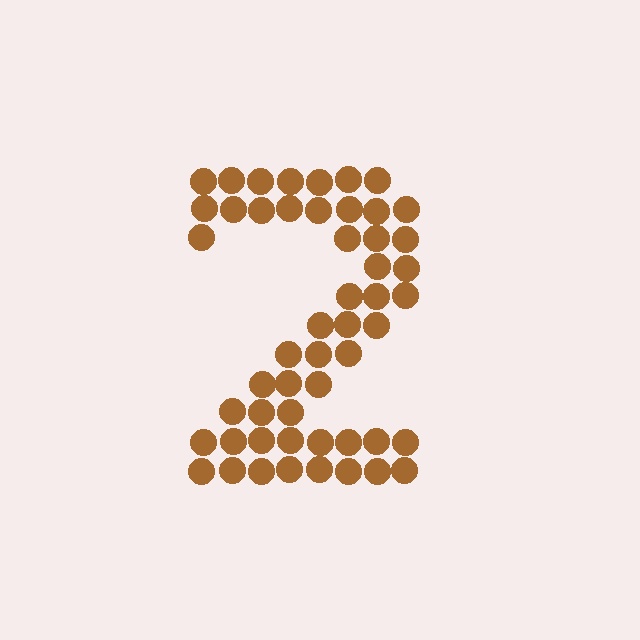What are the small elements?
The small elements are circles.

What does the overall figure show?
The overall figure shows the digit 2.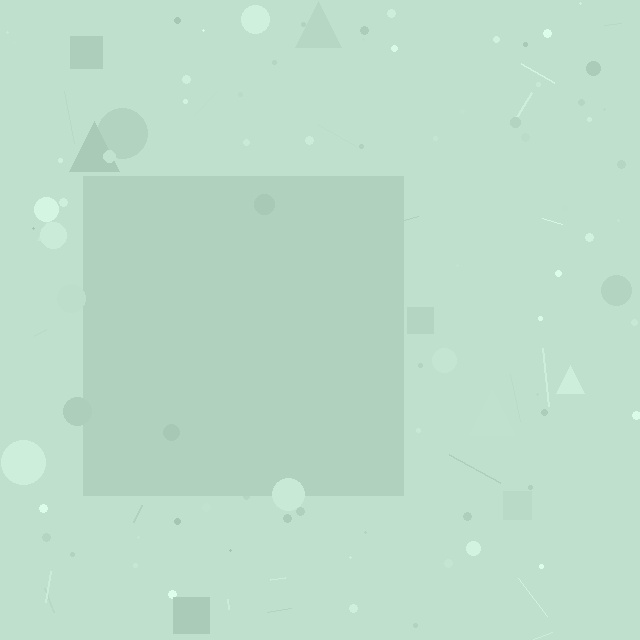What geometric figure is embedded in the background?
A square is embedded in the background.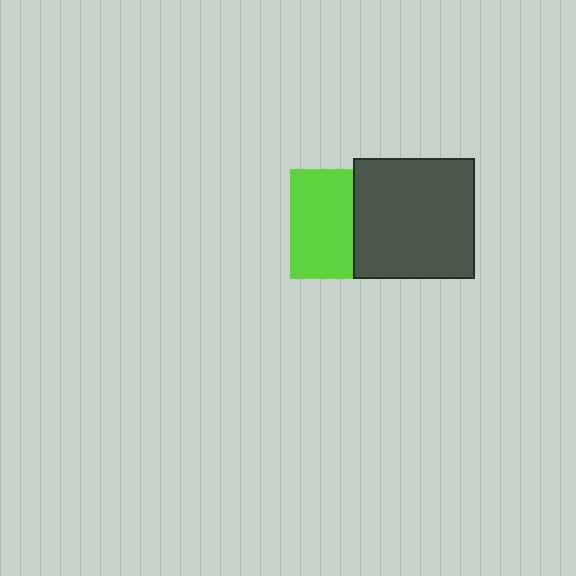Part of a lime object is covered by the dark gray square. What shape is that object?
It is a square.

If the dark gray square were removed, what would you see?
You would see the complete lime square.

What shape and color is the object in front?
The object in front is a dark gray square.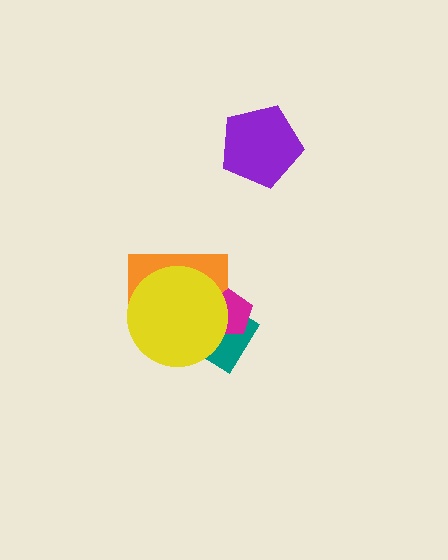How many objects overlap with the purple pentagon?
0 objects overlap with the purple pentagon.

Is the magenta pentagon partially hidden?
Yes, it is partially covered by another shape.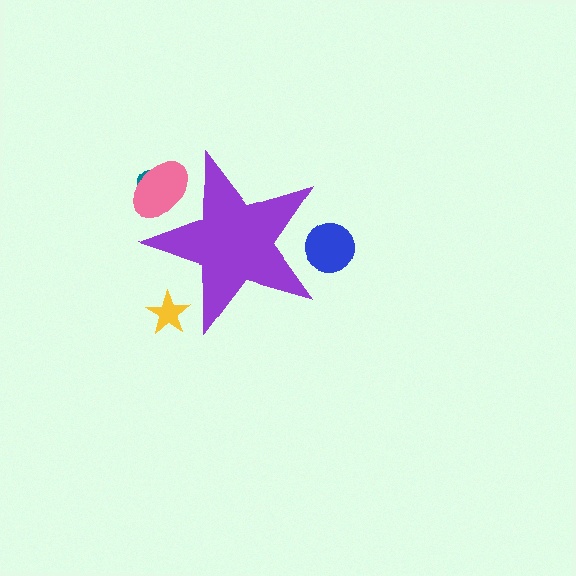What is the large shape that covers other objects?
A purple star.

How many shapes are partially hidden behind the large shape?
4 shapes are partially hidden.